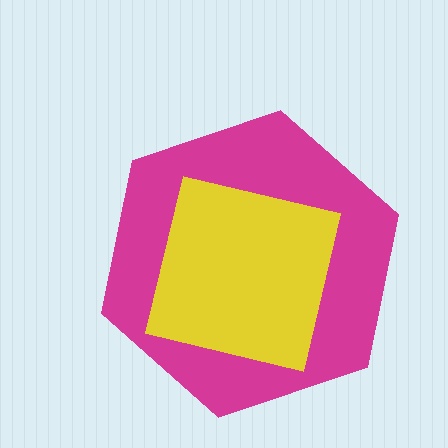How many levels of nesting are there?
2.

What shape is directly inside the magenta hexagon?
The yellow square.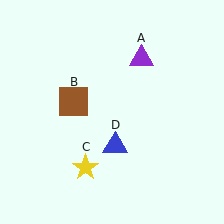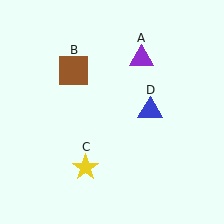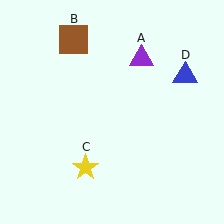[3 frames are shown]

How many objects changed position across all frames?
2 objects changed position: brown square (object B), blue triangle (object D).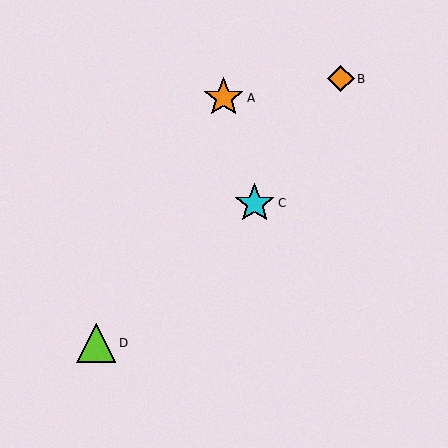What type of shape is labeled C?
Shape C is a cyan star.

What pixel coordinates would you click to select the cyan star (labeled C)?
Click at (255, 204) to select the cyan star C.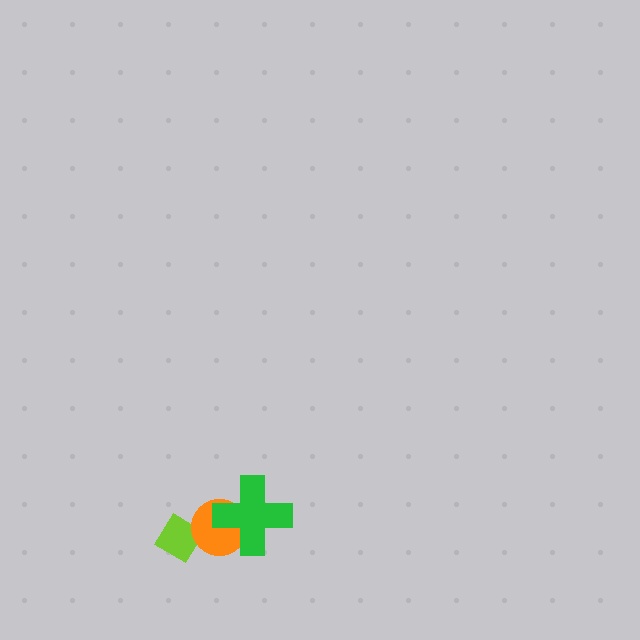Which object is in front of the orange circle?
The green cross is in front of the orange circle.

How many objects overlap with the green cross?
1 object overlaps with the green cross.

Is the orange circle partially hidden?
Yes, it is partially covered by another shape.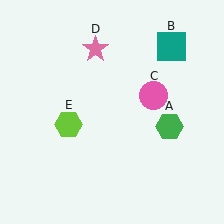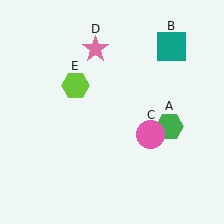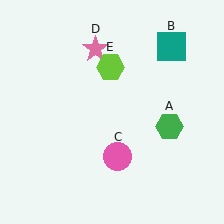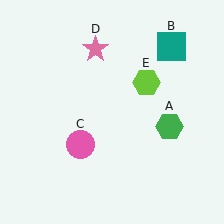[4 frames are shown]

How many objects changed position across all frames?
2 objects changed position: pink circle (object C), lime hexagon (object E).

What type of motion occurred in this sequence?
The pink circle (object C), lime hexagon (object E) rotated clockwise around the center of the scene.